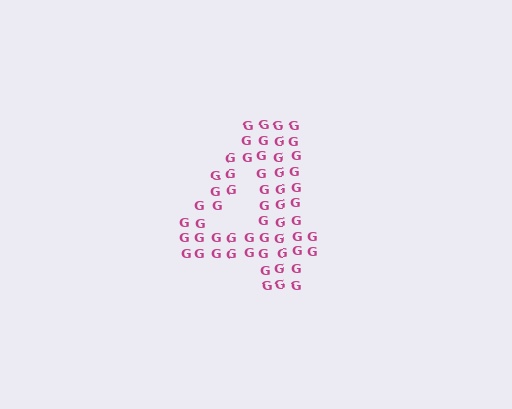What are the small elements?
The small elements are letter G's.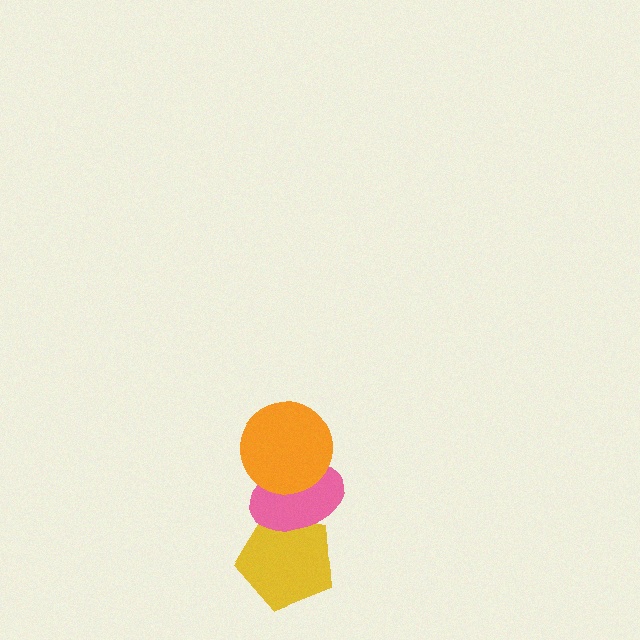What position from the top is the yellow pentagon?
The yellow pentagon is 3rd from the top.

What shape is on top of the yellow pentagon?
The pink ellipse is on top of the yellow pentagon.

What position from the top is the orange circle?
The orange circle is 1st from the top.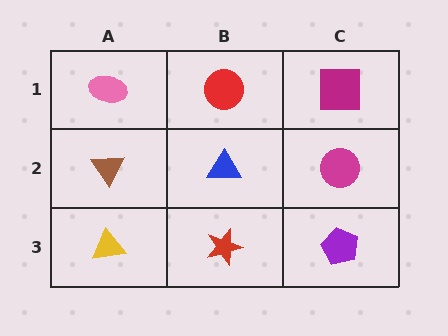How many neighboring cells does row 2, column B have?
4.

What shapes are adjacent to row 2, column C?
A magenta square (row 1, column C), a purple pentagon (row 3, column C), a blue triangle (row 2, column B).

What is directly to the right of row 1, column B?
A magenta square.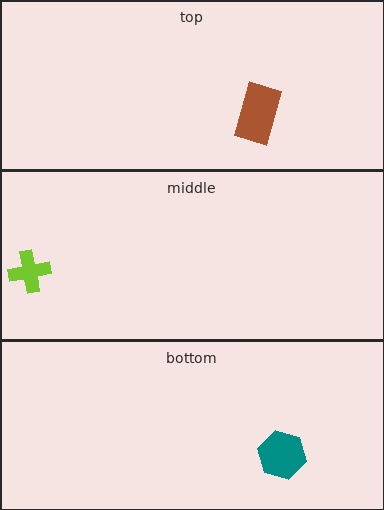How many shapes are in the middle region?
1.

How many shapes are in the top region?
1.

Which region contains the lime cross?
The middle region.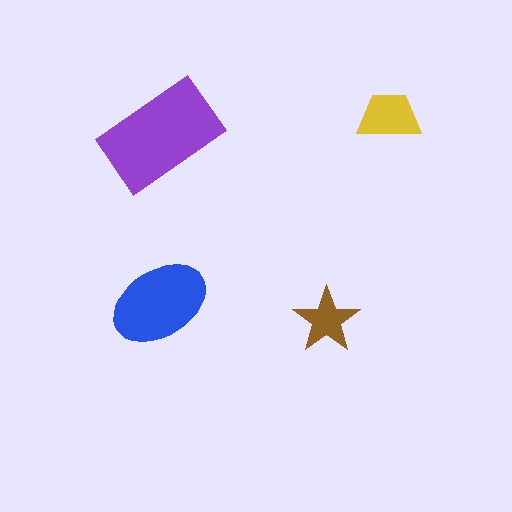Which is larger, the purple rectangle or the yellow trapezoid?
The purple rectangle.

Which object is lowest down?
The brown star is bottommost.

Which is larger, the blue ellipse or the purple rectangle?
The purple rectangle.